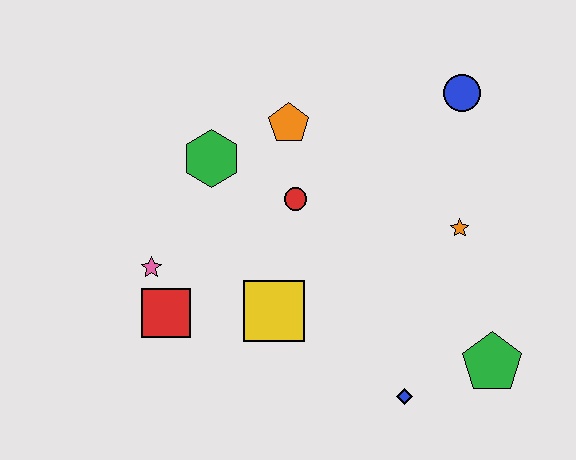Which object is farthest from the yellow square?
The blue circle is farthest from the yellow square.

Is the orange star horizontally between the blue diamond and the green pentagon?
Yes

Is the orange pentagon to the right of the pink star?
Yes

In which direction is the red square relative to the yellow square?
The red square is to the left of the yellow square.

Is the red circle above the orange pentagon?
No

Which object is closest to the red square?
The pink star is closest to the red square.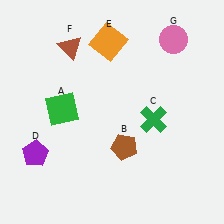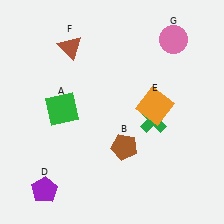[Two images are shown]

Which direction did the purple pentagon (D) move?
The purple pentagon (D) moved down.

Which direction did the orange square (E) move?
The orange square (E) moved down.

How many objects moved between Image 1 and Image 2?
2 objects moved between the two images.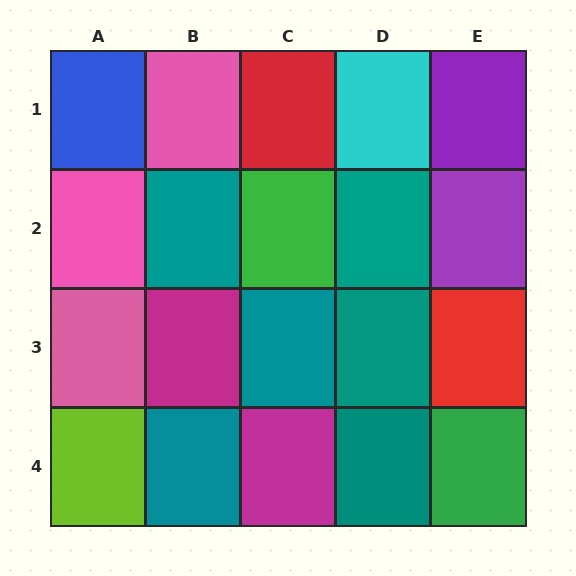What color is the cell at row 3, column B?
Magenta.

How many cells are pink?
3 cells are pink.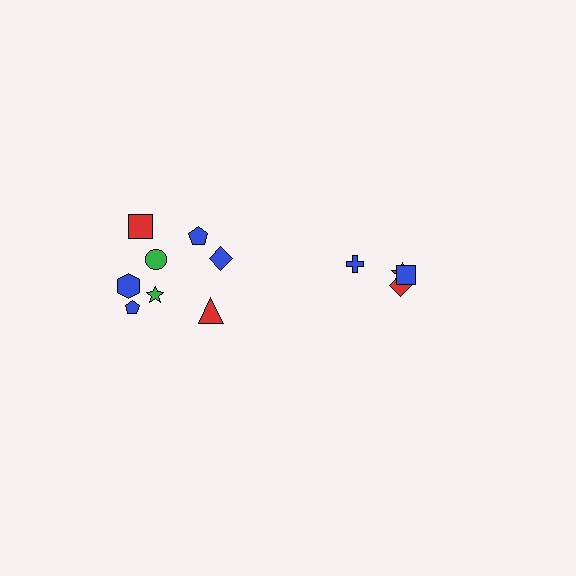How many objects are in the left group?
There are 8 objects.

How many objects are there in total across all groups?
There are 12 objects.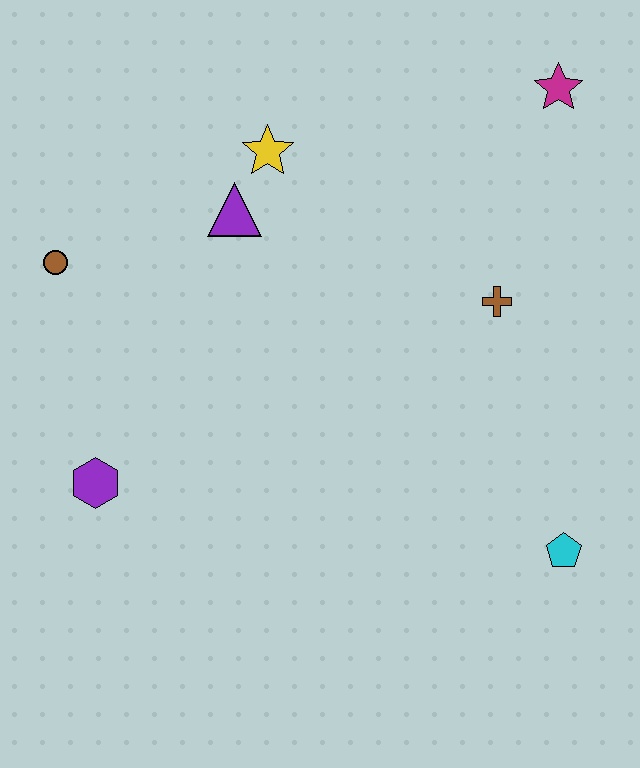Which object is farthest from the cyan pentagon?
The brown circle is farthest from the cyan pentagon.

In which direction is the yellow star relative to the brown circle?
The yellow star is to the right of the brown circle.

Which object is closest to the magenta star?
The brown cross is closest to the magenta star.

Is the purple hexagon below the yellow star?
Yes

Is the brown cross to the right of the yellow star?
Yes